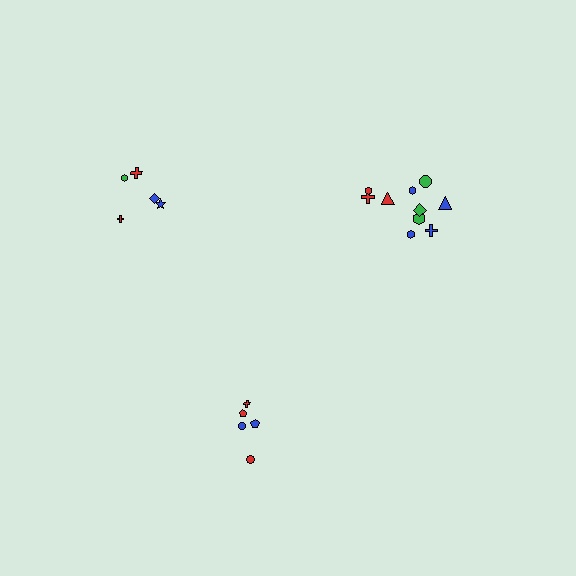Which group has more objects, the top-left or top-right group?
The top-right group.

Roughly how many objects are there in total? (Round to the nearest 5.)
Roughly 20 objects in total.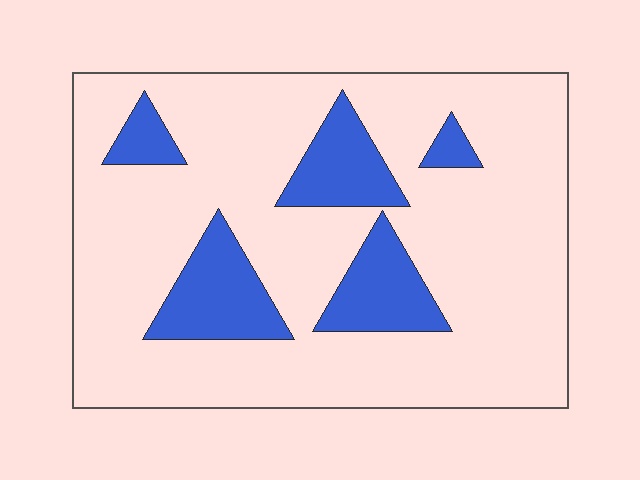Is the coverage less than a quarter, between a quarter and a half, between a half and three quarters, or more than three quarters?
Less than a quarter.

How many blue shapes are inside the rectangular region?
5.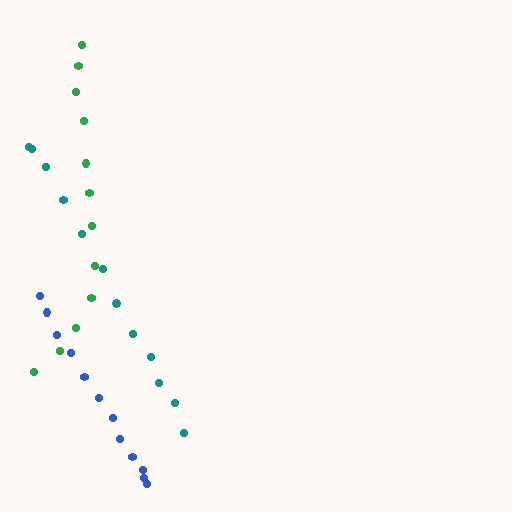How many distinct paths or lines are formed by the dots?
There are 3 distinct paths.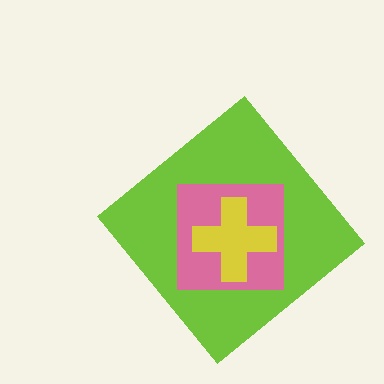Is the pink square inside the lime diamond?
Yes.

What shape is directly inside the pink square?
The yellow cross.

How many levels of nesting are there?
3.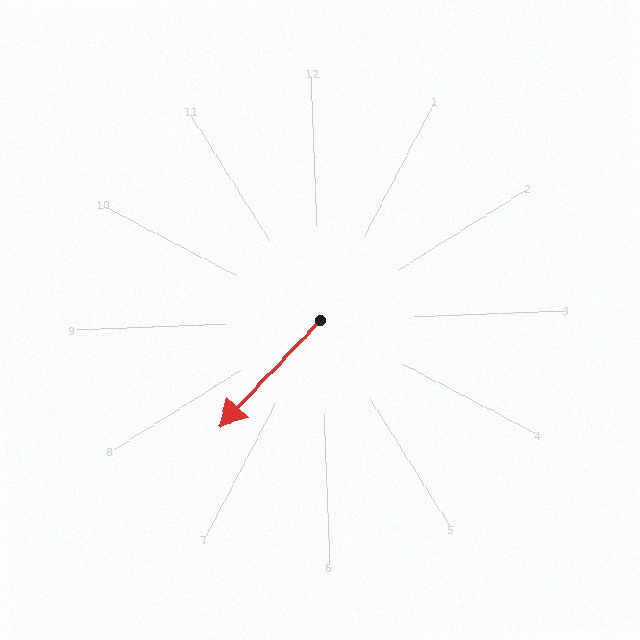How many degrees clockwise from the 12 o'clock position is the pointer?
Approximately 226 degrees.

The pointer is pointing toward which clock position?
Roughly 8 o'clock.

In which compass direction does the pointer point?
Southwest.